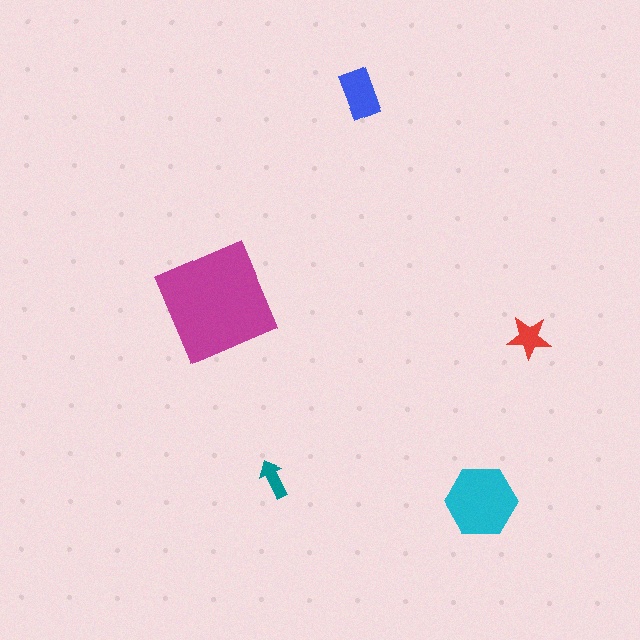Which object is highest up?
The blue rectangle is topmost.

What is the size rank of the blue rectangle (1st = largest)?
3rd.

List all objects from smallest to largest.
The teal arrow, the red star, the blue rectangle, the cyan hexagon, the magenta square.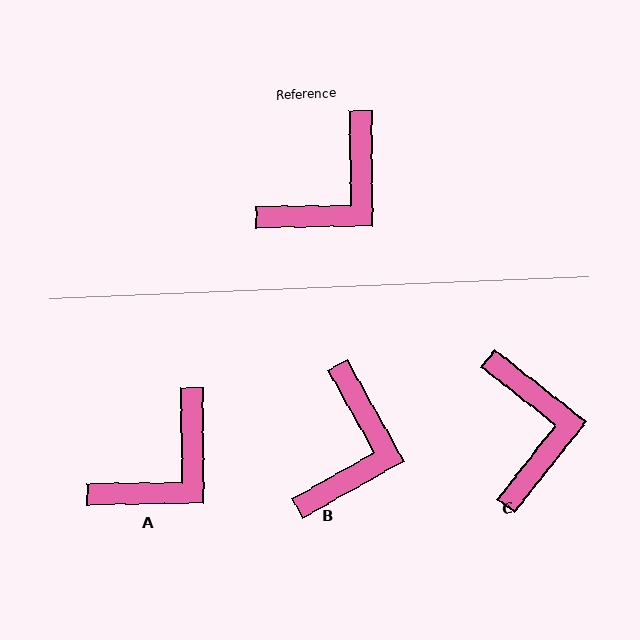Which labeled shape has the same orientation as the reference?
A.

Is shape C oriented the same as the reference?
No, it is off by about 51 degrees.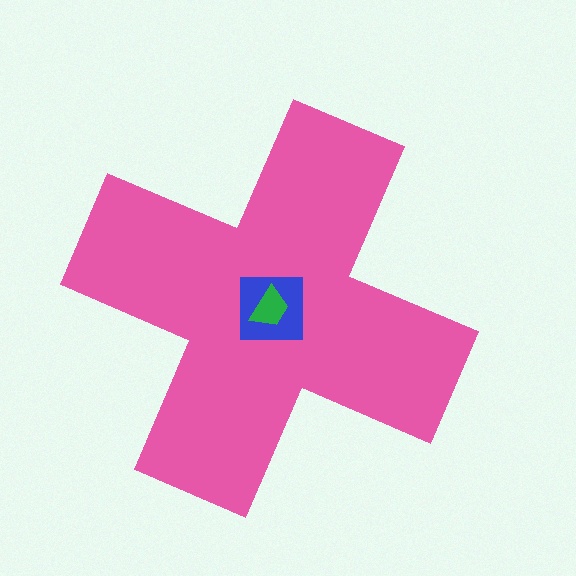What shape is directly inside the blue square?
The green trapezoid.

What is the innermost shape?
The green trapezoid.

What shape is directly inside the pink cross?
The blue square.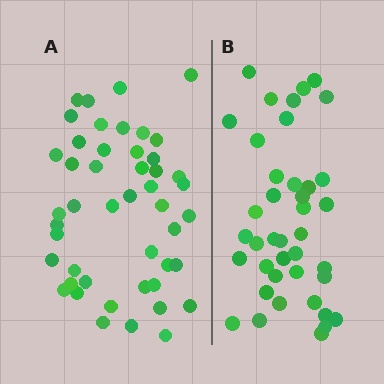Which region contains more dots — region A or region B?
Region A (the left region) has more dots.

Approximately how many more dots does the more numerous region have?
Region A has roughly 8 or so more dots than region B.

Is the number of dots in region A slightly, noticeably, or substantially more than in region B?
Region A has only slightly more — the two regions are fairly close. The ratio is roughly 1.2 to 1.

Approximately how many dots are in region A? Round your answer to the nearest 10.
About 50 dots. (The exact count is 47, which rounds to 50.)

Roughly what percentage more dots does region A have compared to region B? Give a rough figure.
About 20% more.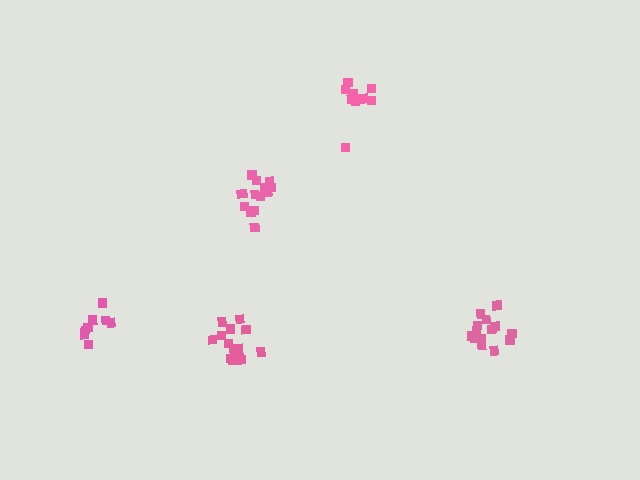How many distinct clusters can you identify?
There are 5 distinct clusters.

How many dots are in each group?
Group 1: 15 dots, Group 2: 14 dots, Group 3: 10 dots, Group 4: 14 dots, Group 5: 9 dots (62 total).